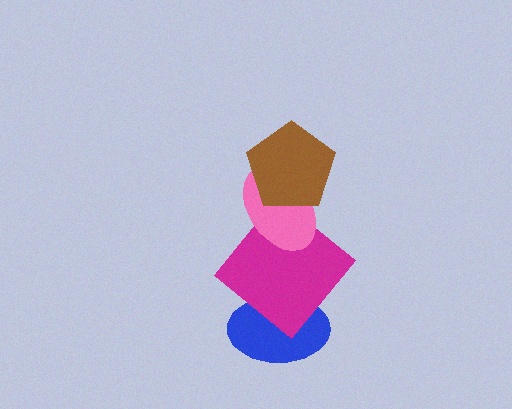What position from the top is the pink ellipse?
The pink ellipse is 2nd from the top.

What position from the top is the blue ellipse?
The blue ellipse is 4th from the top.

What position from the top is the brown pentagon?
The brown pentagon is 1st from the top.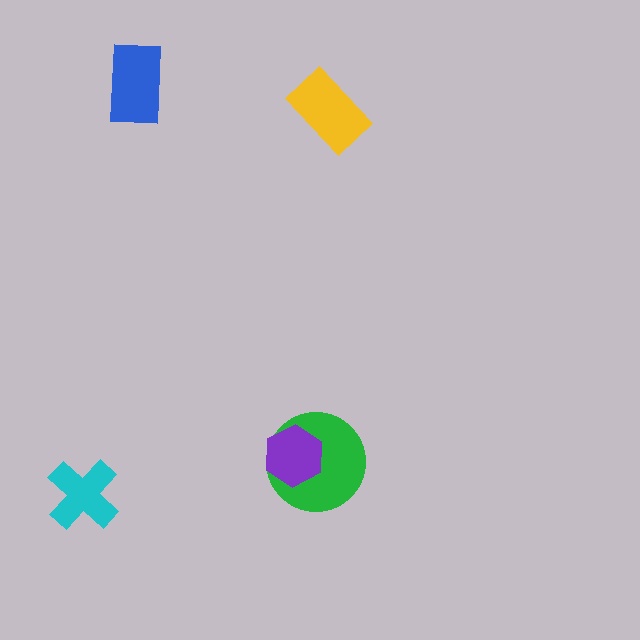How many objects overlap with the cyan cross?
0 objects overlap with the cyan cross.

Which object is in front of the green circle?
The purple hexagon is in front of the green circle.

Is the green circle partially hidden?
Yes, it is partially covered by another shape.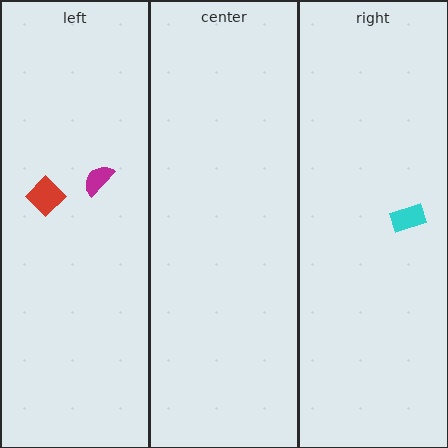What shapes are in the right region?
The cyan rectangle.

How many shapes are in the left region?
2.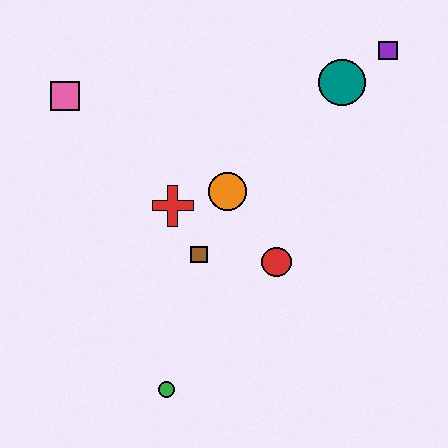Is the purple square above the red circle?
Yes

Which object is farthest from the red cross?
The purple square is farthest from the red cross.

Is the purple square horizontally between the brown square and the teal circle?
No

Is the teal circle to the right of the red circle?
Yes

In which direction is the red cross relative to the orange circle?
The red cross is to the left of the orange circle.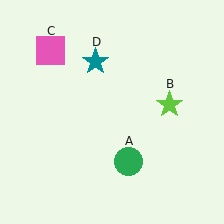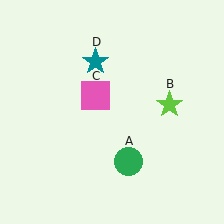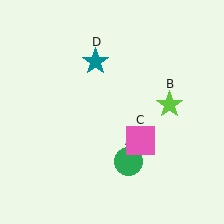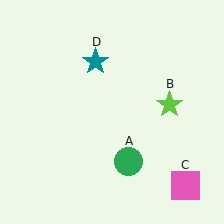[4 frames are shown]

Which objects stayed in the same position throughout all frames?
Green circle (object A) and lime star (object B) and teal star (object D) remained stationary.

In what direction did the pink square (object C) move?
The pink square (object C) moved down and to the right.